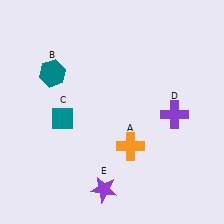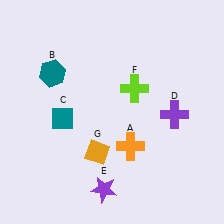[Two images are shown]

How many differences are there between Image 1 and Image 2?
There are 2 differences between the two images.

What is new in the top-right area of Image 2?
A lime cross (F) was added in the top-right area of Image 2.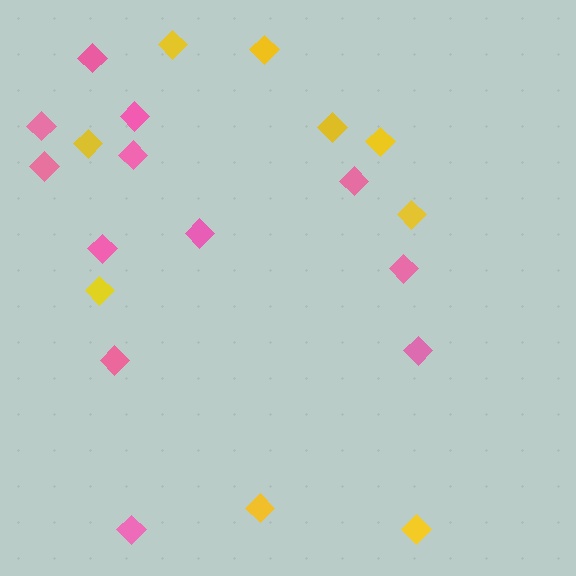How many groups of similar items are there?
There are 2 groups: one group of yellow diamonds (9) and one group of pink diamonds (12).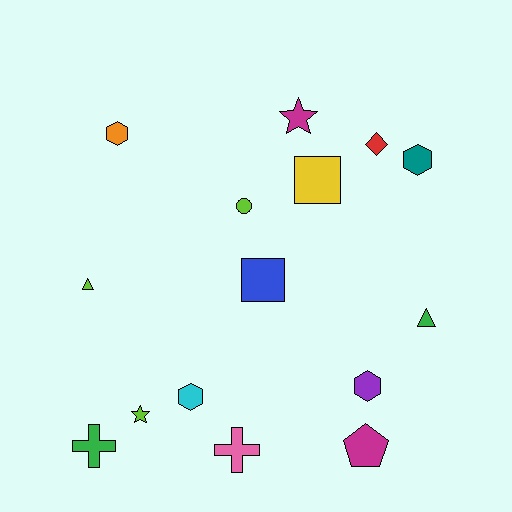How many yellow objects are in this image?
There is 1 yellow object.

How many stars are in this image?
There are 2 stars.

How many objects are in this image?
There are 15 objects.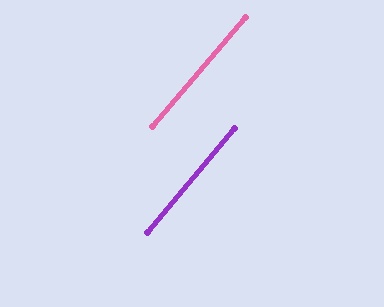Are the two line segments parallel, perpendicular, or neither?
Parallel — their directions differ by only 0.6°.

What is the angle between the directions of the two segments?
Approximately 1 degree.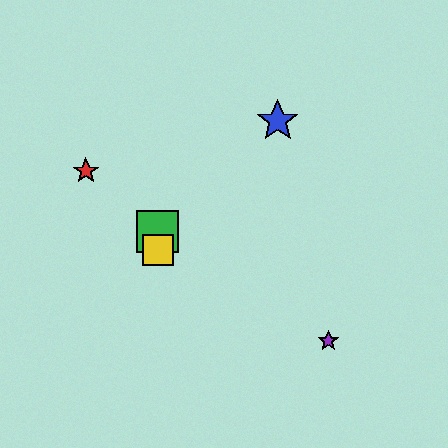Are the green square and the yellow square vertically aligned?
Yes, both are at x≈158.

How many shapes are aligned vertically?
2 shapes (the green square, the yellow square) are aligned vertically.